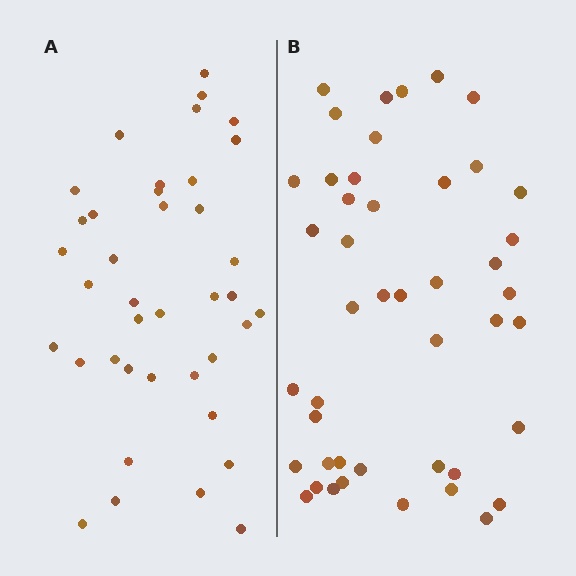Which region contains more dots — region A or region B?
Region B (the right region) has more dots.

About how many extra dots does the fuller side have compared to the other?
Region B has about 6 more dots than region A.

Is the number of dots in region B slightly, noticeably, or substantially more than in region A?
Region B has only slightly more — the two regions are fairly close. The ratio is roughly 1.2 to 1.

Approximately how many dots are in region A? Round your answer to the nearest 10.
About 40 dots. (The exact count is 39, which rounds to 40.)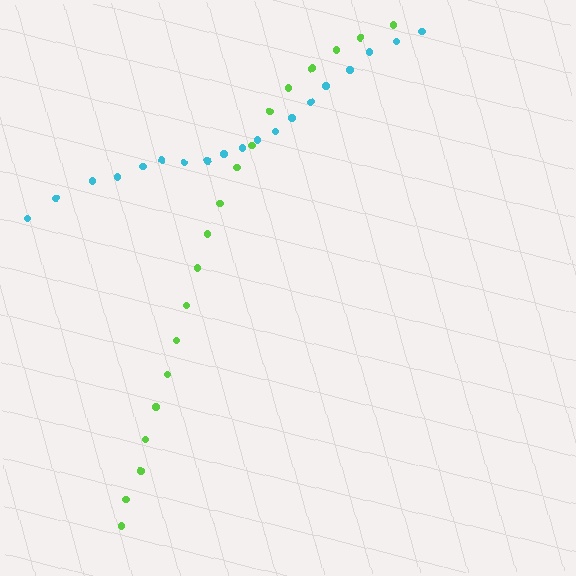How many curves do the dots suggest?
There are 2 distinct paths.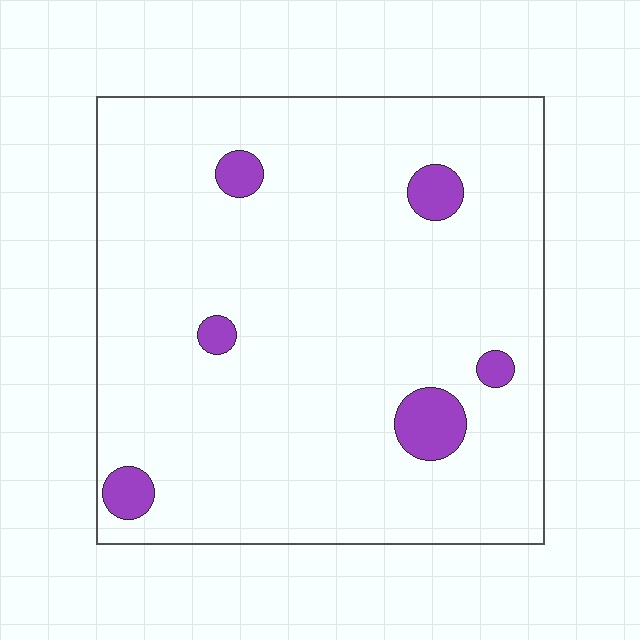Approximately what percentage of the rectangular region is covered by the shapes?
Approximately 5%.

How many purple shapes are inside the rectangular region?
6.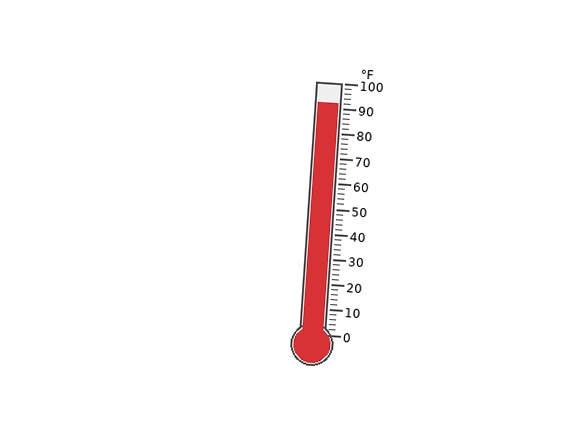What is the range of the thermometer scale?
The thermometer scale ranges from 0°F to 100°F.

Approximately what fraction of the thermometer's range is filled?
The thermometer is filled to approximately 90% of its range.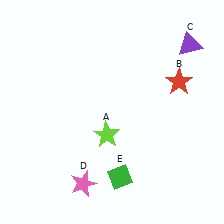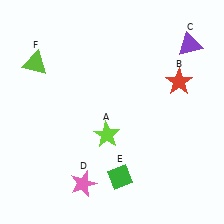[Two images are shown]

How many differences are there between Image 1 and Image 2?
There is 1 difference between the two images.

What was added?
A lime triangle (F) was added in Image 2.